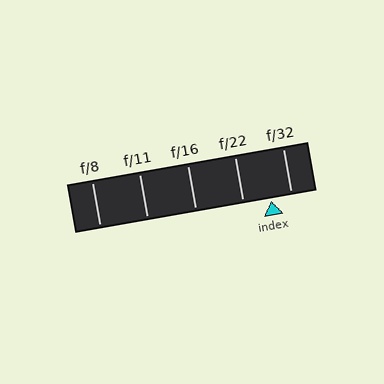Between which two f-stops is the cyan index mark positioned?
The index mark is between f/22 and f/32.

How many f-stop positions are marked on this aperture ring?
There are 5 f-stop positions marked.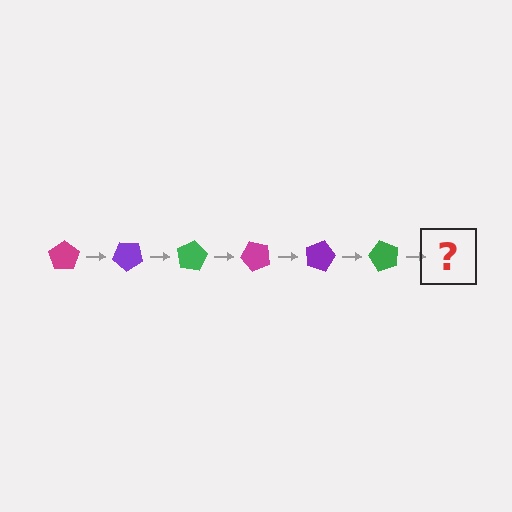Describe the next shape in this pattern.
It should be a magenta pentagon, rotated 240 degrees from the start.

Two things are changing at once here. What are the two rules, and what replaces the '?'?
The two rules are that it rotates 40 degrees each step and the color cycles through magenta, purple, and green. The '?' should be a magenta pentagon, rotated 240 degrees from the start.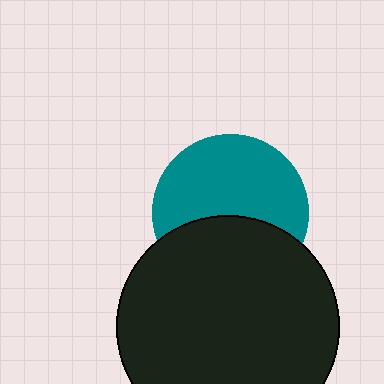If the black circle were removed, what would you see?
You would see the complete teal circle.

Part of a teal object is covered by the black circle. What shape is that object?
It is a circle.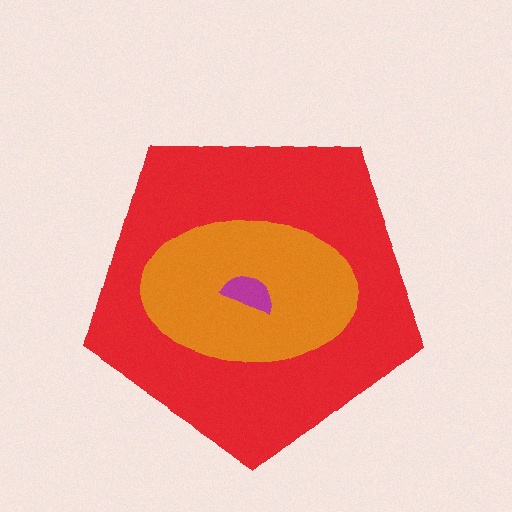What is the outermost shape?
The red pentagon.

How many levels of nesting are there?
3.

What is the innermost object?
The magenta semicircle.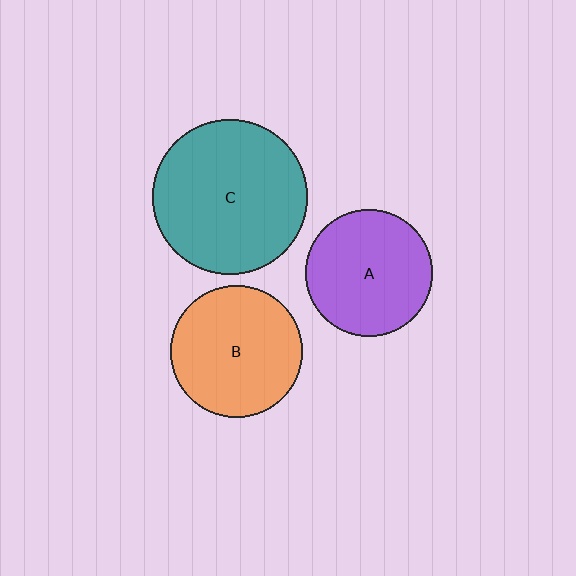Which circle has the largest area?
Circle C (teal).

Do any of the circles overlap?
No, none of the circles overlap.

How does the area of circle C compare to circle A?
Approximately 1.5 times.